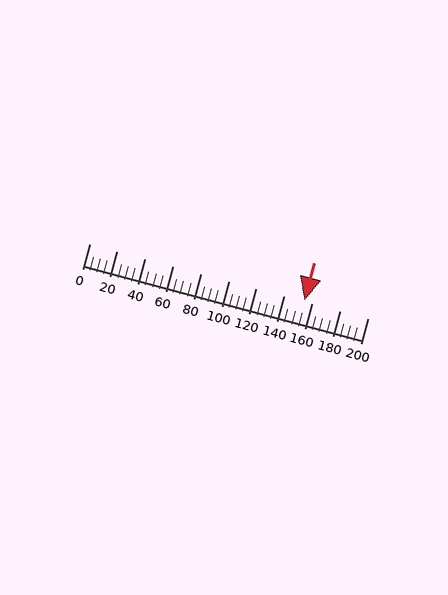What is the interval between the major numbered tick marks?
The major tick marks are spaced 20 units apart.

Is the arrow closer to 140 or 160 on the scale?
The arrow is closer to 160.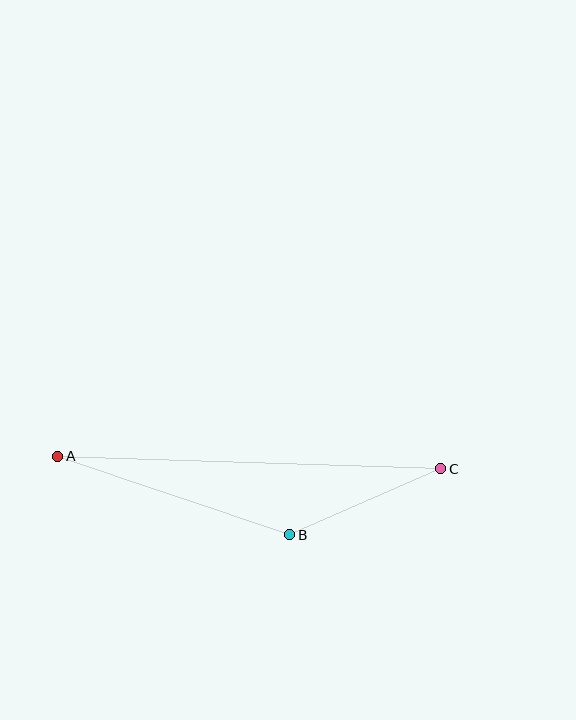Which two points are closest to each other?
Points B and C are closest to each other.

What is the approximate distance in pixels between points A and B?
The distance between A and B is approximately 245 pixels.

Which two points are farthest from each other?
Points A and C are farthest from each other.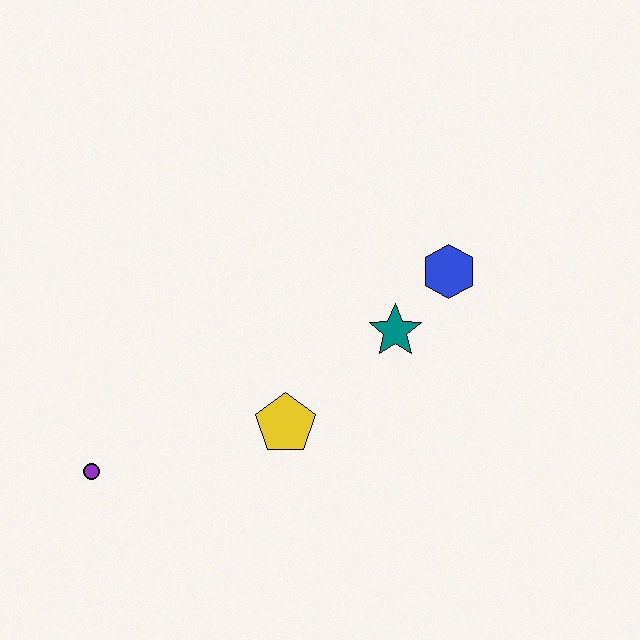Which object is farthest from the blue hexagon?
The purple circle is farthest from the blue hexagon.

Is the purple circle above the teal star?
No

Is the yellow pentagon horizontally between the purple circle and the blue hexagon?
Yes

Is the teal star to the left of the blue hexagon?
Yes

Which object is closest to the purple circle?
The yellow pentagon is closest to the purple circle.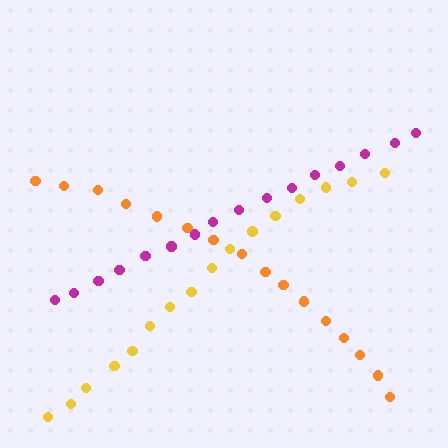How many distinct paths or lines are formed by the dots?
There are 3 distinct paths.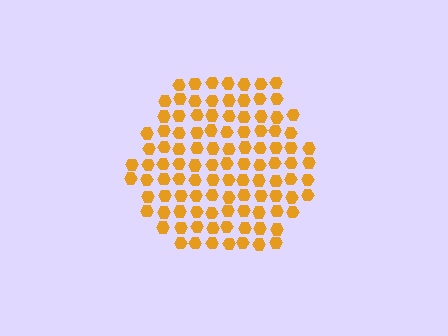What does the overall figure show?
The overall figure shows a hexagon.